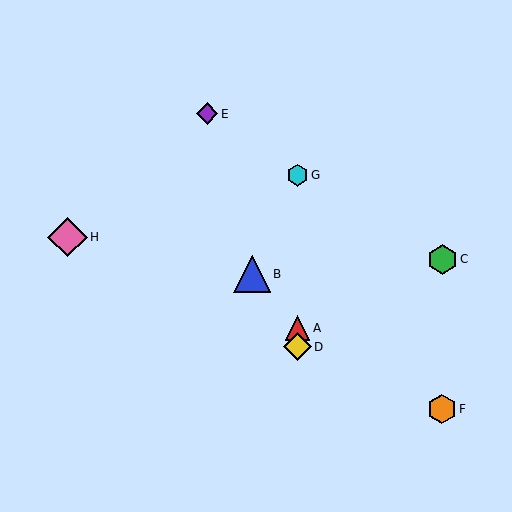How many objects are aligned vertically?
3 objects (A, D, G) are aligned vertically.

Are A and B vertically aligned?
No, A is at x≈298 and B is at x≈252.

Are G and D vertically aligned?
Yes, both are at x≈298.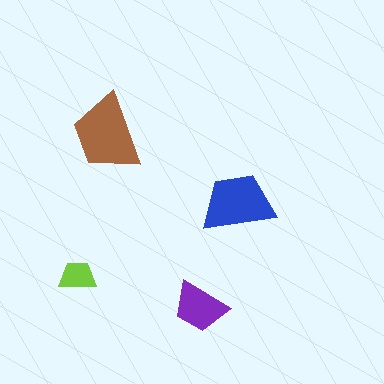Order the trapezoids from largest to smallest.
the brown one, the blue one, the purple one, the lime one.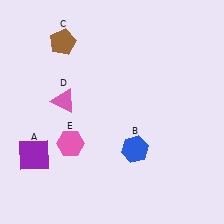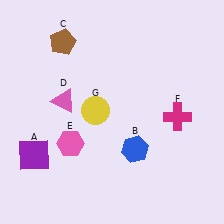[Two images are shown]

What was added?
A magenta cross (F), a yellow circle (G) were added in Image 2.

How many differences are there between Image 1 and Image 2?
There are 2 differences between the two images.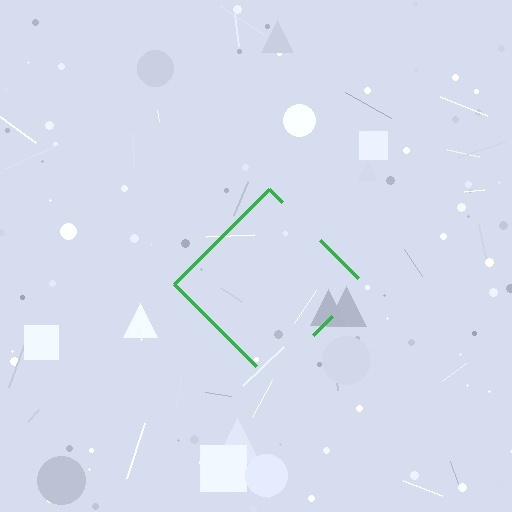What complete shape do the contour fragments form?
The contour fragments form a diamond.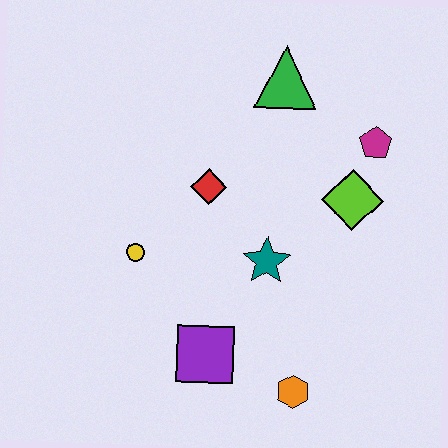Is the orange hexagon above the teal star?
No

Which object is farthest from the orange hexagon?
The green triangle is farthest from the orange hexagon.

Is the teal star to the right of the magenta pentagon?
No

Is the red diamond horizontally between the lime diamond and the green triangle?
No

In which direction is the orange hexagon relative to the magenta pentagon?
The orange hexagon is below the magenta pentagon.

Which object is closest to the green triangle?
The magenta pentagon is closest to the green triangle.